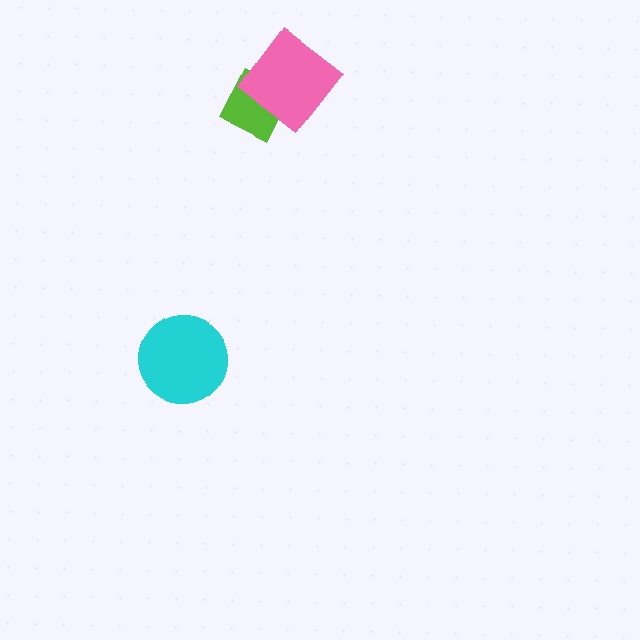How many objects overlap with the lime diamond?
1 object overlaps with the lime diamond.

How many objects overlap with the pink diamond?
1 object overlaps with the pink diamond.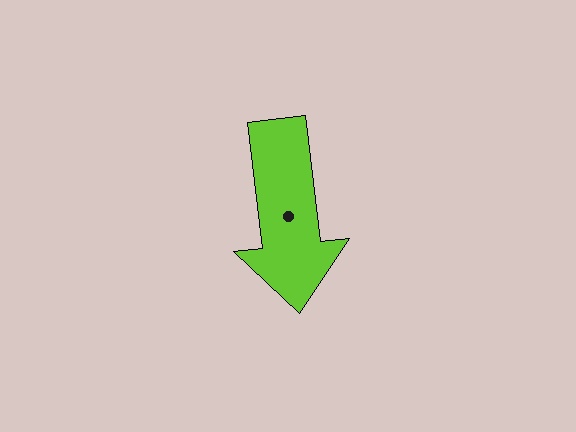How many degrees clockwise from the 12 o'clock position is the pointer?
Approximately 173 degrees.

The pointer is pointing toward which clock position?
Roughly 6 o'clock.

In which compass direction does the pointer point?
South.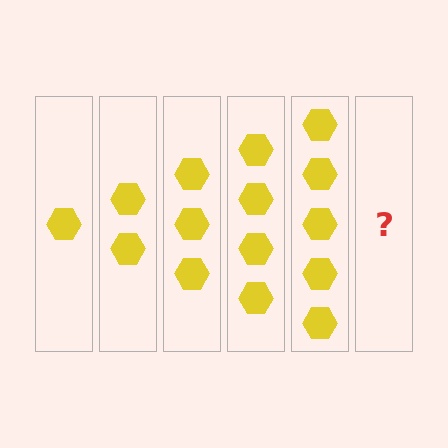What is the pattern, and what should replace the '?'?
The pattern is that each step adds one more hexagon. The '?' should be 6 hexagons.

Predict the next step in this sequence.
The next step is 6 hexagons.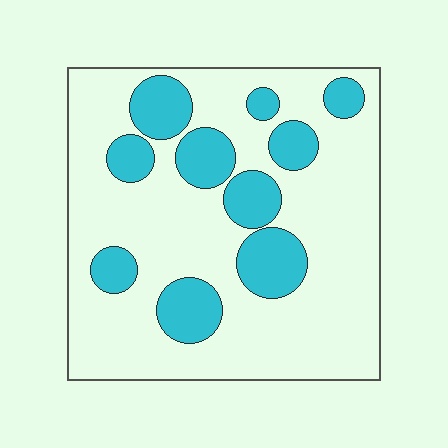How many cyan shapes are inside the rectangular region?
10.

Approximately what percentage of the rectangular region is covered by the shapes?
Approximately 25%.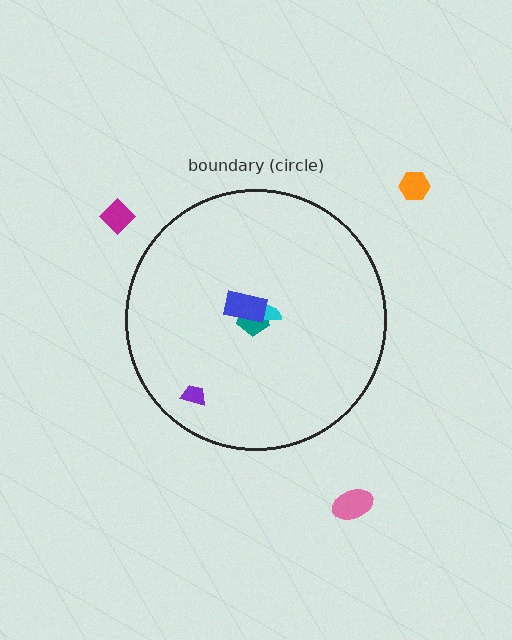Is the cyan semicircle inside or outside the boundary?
Inside.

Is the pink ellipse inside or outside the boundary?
Outside.